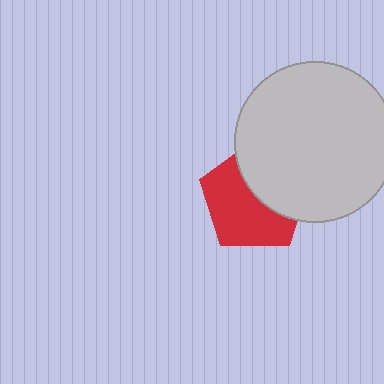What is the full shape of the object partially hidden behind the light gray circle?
The partially hidden object is a red pentagon.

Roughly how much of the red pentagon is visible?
About half of it is visible (roughly 58%).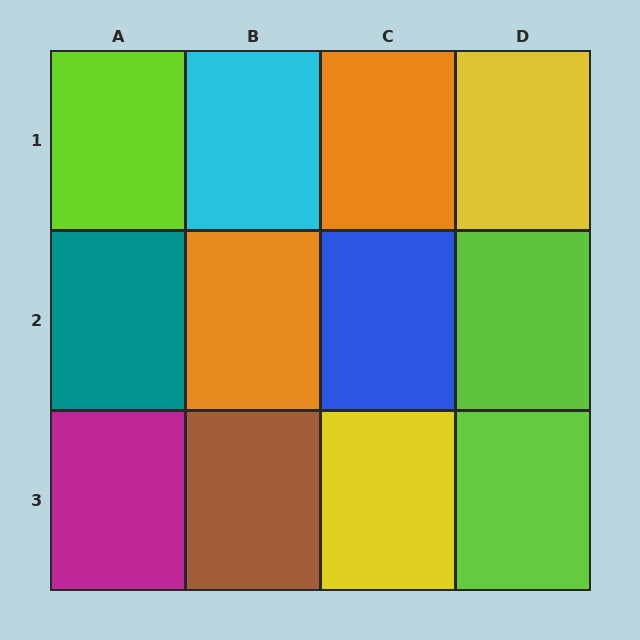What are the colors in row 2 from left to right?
Teal, orange, blue, lime.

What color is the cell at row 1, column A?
Lime.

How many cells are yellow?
2 cells are yellow.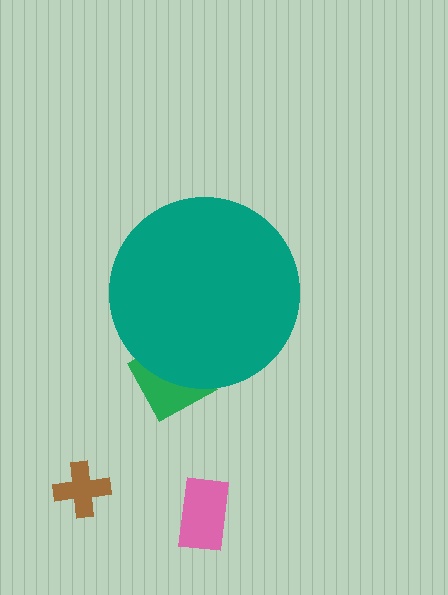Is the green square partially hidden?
Yes, the green square is partially hidden behind the teal circle.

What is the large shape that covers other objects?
A teal circle.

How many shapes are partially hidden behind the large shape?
1 shape is partially hidden.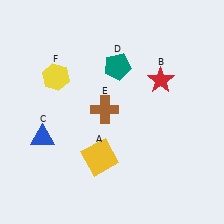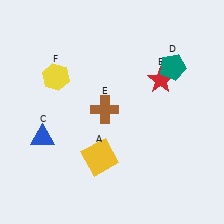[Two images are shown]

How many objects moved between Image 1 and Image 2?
1 object moved between the two images.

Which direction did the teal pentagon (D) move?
The teal pentagon (D) moved right.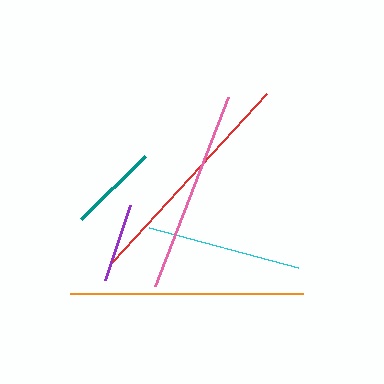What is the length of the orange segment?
The orange segment is approximately 233 pixels long.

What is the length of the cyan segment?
The cyan segment is approximately 155 pixels long.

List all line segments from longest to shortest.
From longest to shortest: orange, red, pink, cyan, teal, purple.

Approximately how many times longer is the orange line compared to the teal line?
The orange line is approximately 2.6 times the length of the teal line.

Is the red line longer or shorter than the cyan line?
The red line is longer than the cyan line.